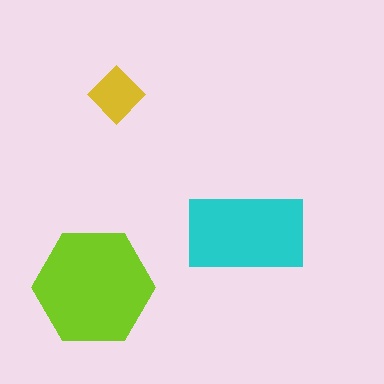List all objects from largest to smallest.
The lime hexagon, the cyan rectangle, the yellow diamond.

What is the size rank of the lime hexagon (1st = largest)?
1st.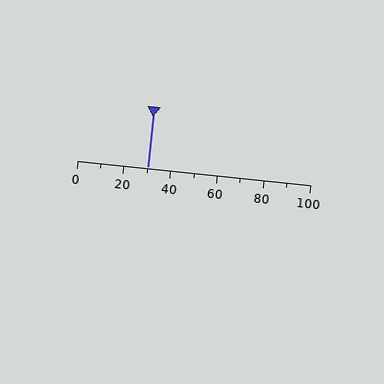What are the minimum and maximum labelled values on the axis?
The axis runs from 0 to 100.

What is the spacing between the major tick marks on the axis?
The major ticks are spaced 20 apart.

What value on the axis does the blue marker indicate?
The marker indicates approximately 30.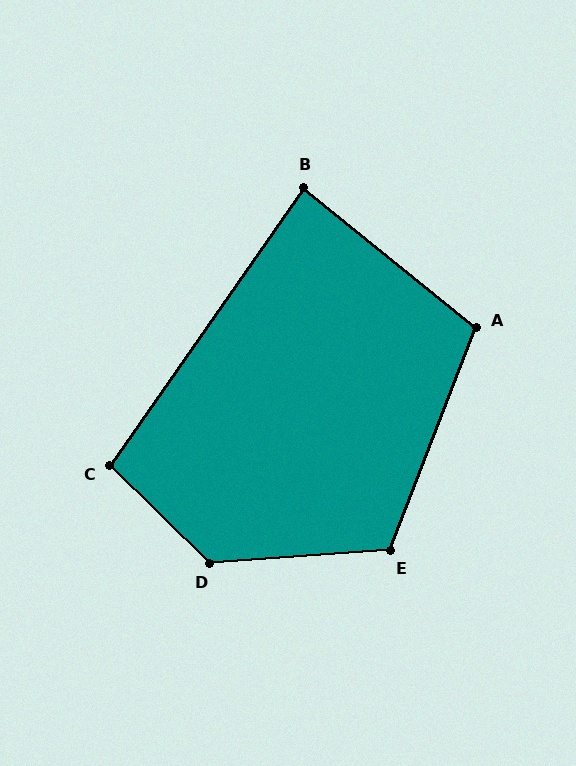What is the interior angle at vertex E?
Approximately 115 degrees (obtuse).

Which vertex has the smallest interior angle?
B, at approximately 86 degrees.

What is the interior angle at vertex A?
Approximately 108 degrees (obtuse).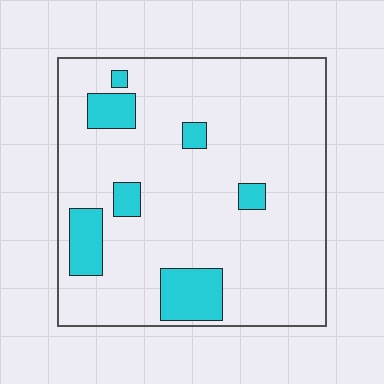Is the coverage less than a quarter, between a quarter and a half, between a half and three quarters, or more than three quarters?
Less than a quarter.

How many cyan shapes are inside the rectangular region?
7.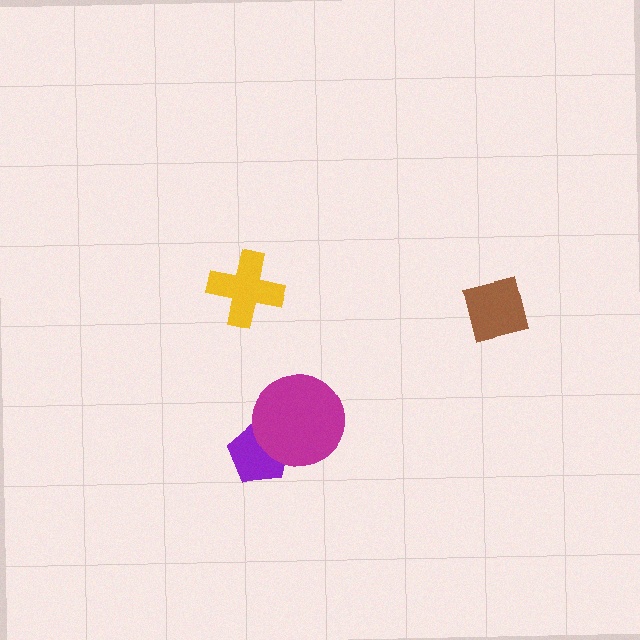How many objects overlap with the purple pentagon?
1 object overlaps with the purple pentagon.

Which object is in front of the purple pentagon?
The magenta circle is in front of the purple pentagon.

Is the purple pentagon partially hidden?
Yes, it is partially covered by another shape.